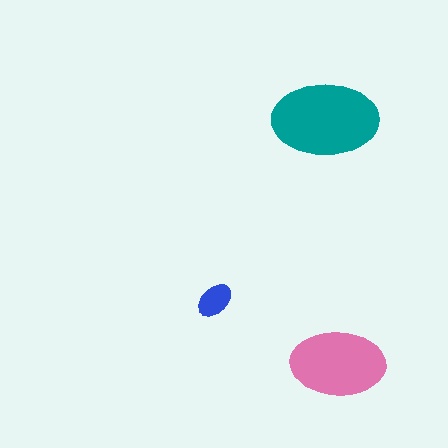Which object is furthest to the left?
The blue ellipse is leftmost.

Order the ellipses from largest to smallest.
the teal one, the pink one, the blue one.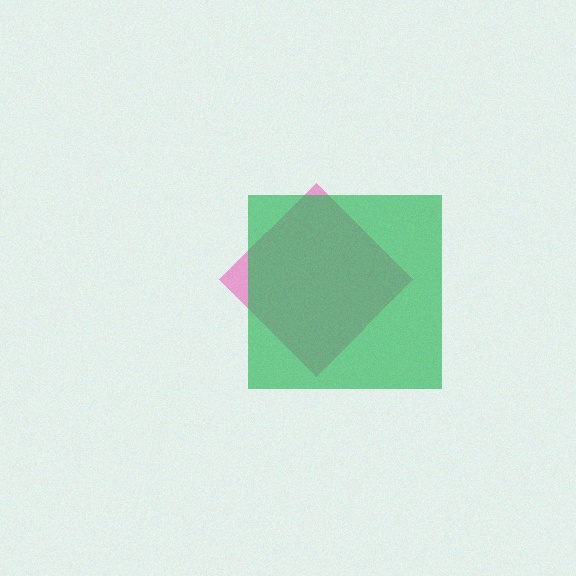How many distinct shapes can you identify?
There are 2 distinct shapes: a pink diamond, a green square.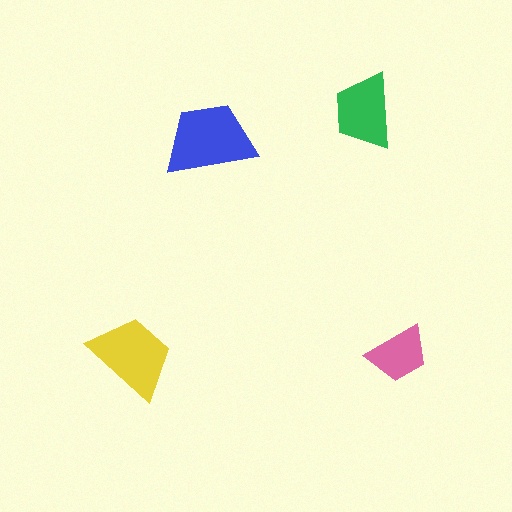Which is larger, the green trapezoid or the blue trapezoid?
The blue one.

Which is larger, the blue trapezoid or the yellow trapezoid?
The blue one.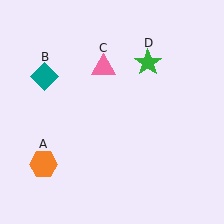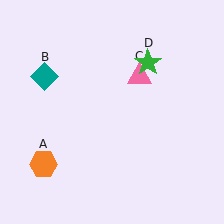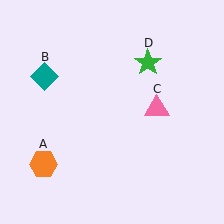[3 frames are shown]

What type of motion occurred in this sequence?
The pink triangle (object C) rotated clockwise around the center of the scene.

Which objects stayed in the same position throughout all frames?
Orange hexagon (object A) and teal diamond (object B) and green star (object D) remained stationary.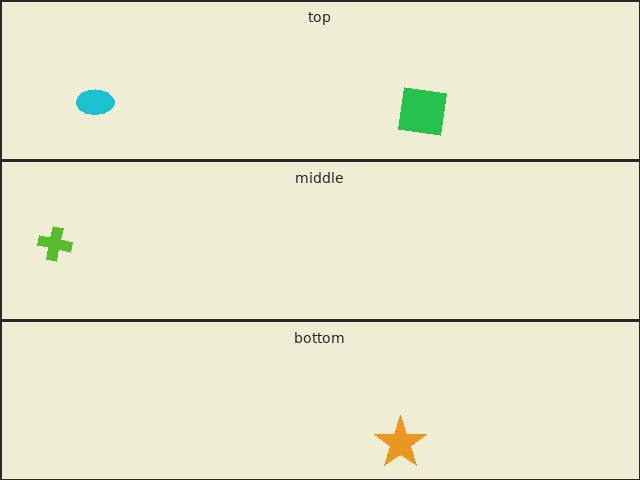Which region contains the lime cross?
The middle region.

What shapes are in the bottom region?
The orange star.